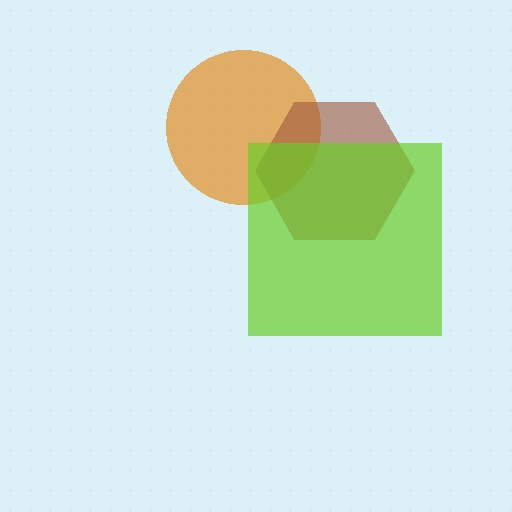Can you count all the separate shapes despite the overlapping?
Yes, there are 3 separate shapes.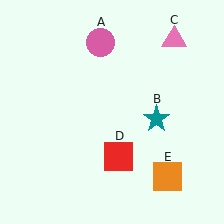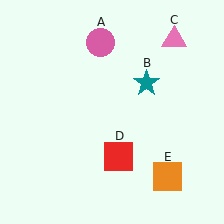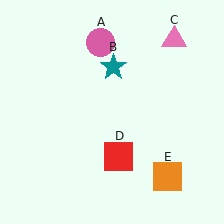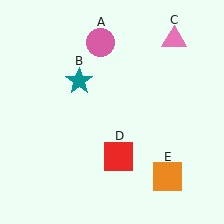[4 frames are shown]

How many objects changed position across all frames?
1 object changed position: teal star (object B).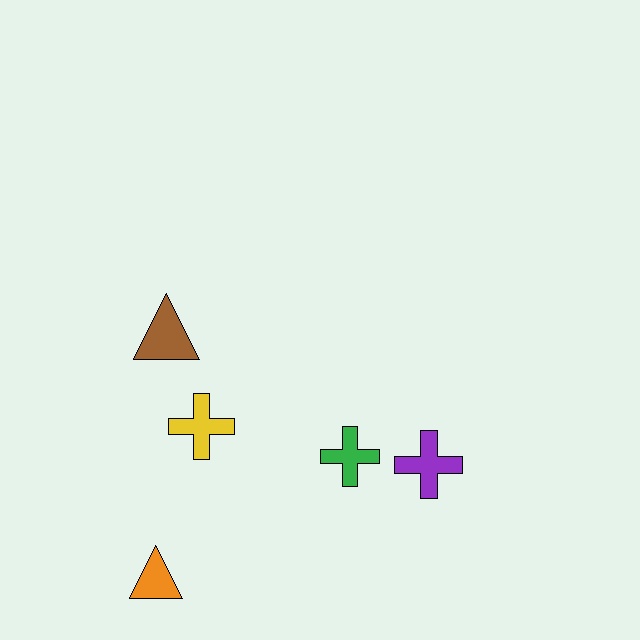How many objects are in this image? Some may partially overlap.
There are 5 objects.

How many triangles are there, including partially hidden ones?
There are 2 triangles.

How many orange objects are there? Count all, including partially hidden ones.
There is 1 orange object.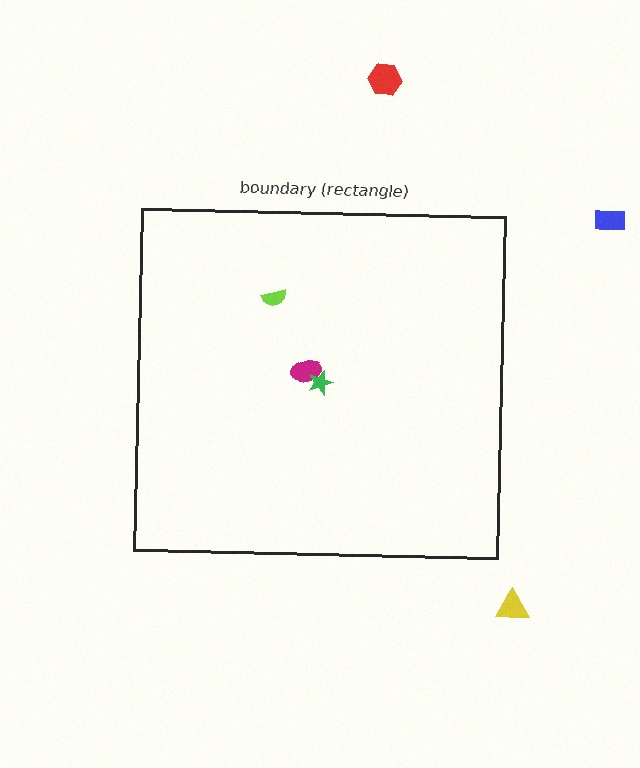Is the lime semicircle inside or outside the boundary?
Inside.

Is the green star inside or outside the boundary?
Inside.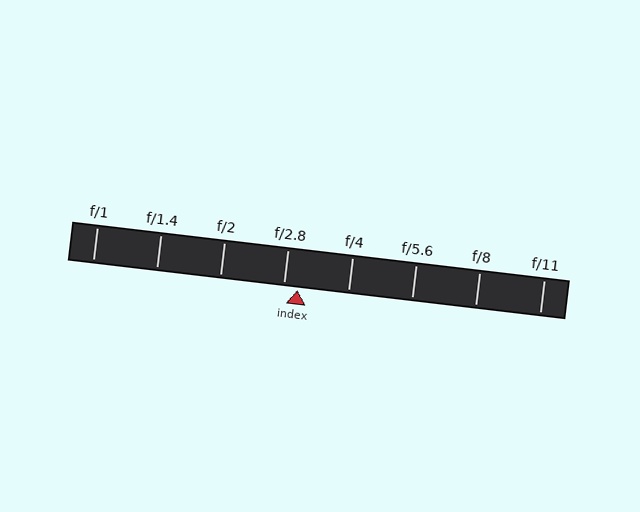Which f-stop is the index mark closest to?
The index mark is closest to f/2.8.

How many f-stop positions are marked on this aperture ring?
There are 8 f-stop positions marked.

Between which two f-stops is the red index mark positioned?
The index mark is between f/2.8 and f/4.